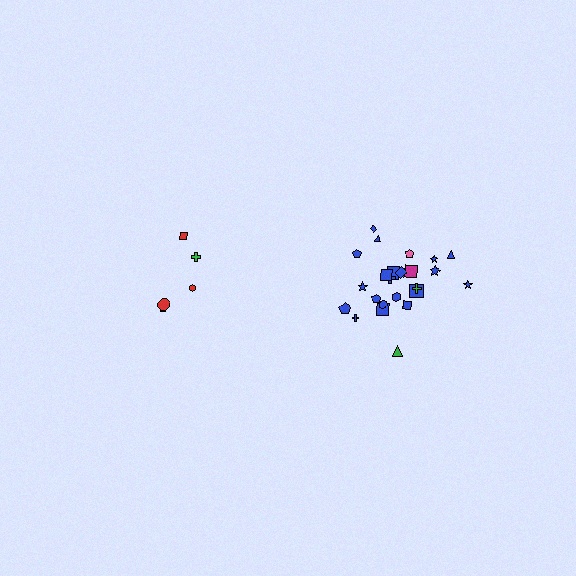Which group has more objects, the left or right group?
The right group.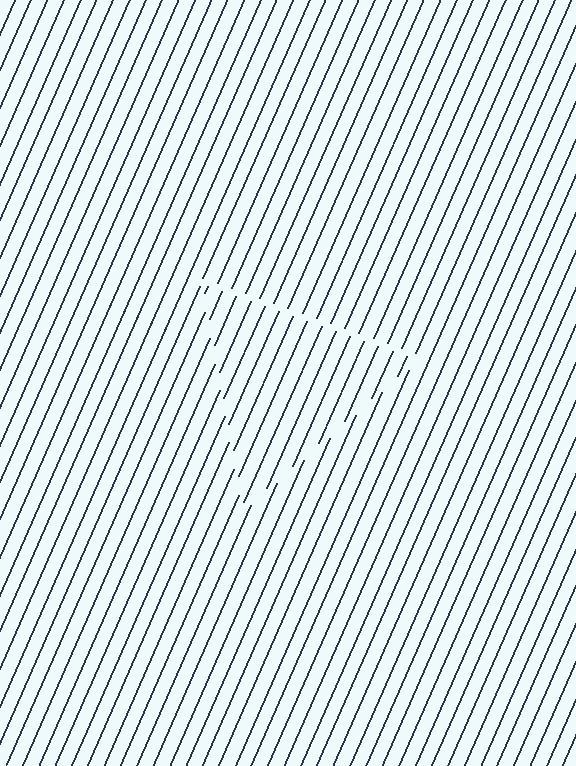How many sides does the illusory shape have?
3 sides — the line-ends trace a triangle.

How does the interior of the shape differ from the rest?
The interior of the shape contains the same grating, shifted by half a period — the contour is defined by the phase discontinuity where line-ends from the inner and outer gratings abut.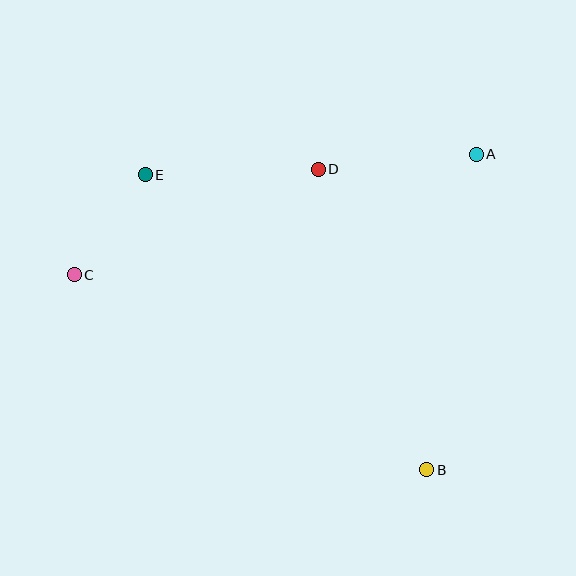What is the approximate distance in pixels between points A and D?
The distance between A and D is approximately 159 pixels.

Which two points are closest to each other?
Points C and E are closest to each other.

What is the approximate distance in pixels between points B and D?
The distance between B and D is approximately 319 pixels.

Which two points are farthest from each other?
Points A and C are farthest from each other.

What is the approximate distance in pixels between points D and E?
The distance between D and E is approximately 173 pixels.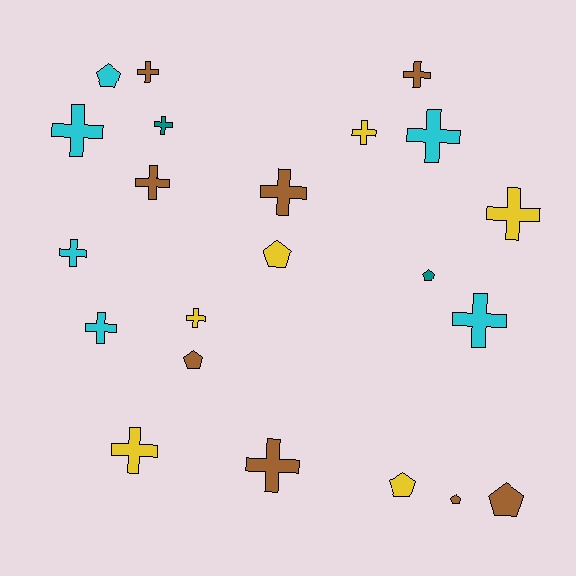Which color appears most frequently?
Brown, with 8 objects.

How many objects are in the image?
There are 22 objects.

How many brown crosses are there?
There are 5 brown crosses.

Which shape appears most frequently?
Cross, with 15 objects.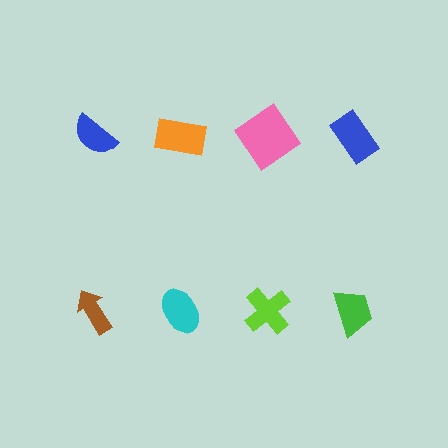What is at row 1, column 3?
A pink diamond.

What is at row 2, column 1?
A brown arrow.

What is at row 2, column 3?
A lime cross.